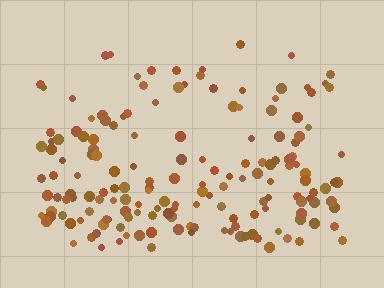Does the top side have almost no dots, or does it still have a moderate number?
Still a moderate number, just noticeably fewer than the bottom.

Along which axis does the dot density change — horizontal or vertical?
Vertical.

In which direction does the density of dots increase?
From top to bottom, with the bottom side densest.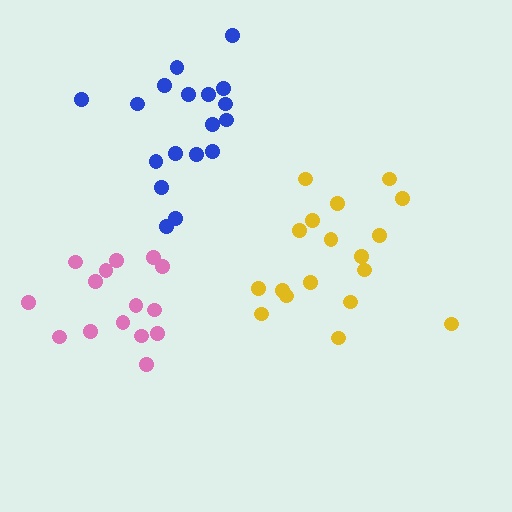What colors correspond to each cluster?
The clusters are colored: pink, yellow, blue.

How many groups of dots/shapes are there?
There are 3 groups.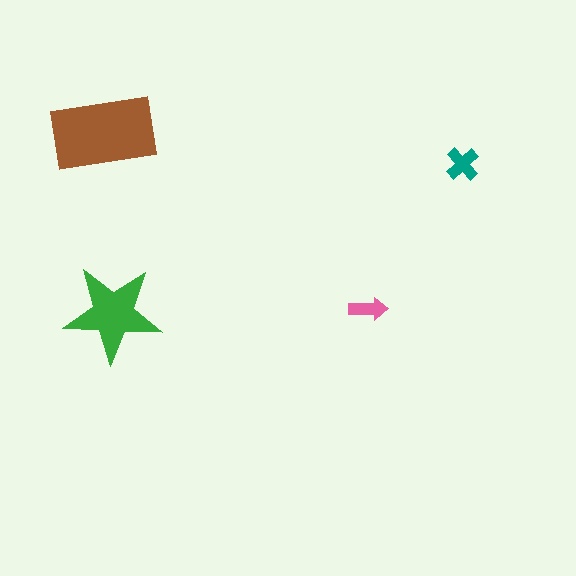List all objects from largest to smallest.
The brown rectangle, the green star, the teal cross, the pink arrow.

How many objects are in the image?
There are 4 objects in the image.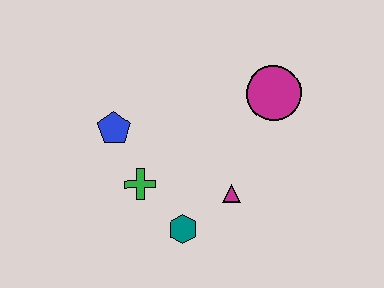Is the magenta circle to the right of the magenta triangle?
Yes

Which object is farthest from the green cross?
The magenta circle is farthest from the green cross.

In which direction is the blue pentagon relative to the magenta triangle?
The blue pentagon is to the left of the magenta triangle.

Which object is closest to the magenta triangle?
The teal hexagon is closest to the magenta triangle.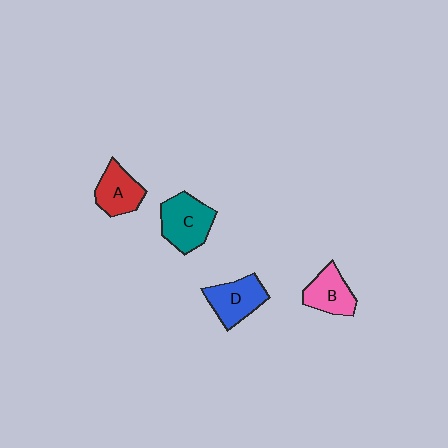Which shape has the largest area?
Shape C (teal).